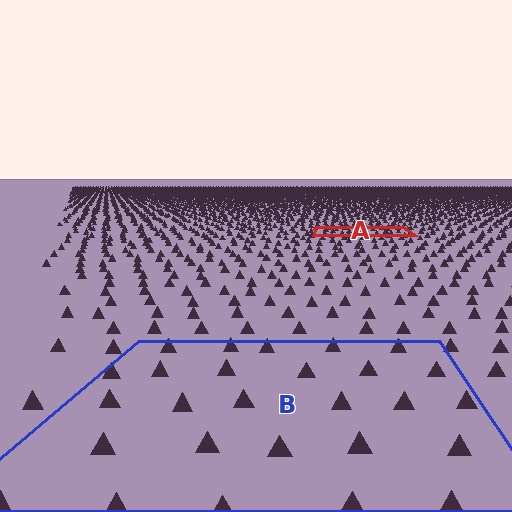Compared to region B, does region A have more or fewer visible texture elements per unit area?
Region A has more texture elements per unit area — they are packed more densely because it is farther away.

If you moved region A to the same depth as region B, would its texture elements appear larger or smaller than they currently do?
They would appear larger. At a closer depth, the same texture elements are projected at a bigger on-screen size.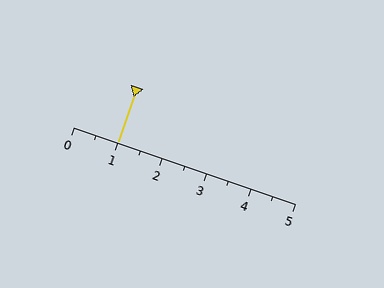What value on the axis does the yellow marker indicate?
The marker indicates approximately 1.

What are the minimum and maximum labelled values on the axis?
The axis runs from 0 to 5.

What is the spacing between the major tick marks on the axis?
The major ticks are spaced 1 apart.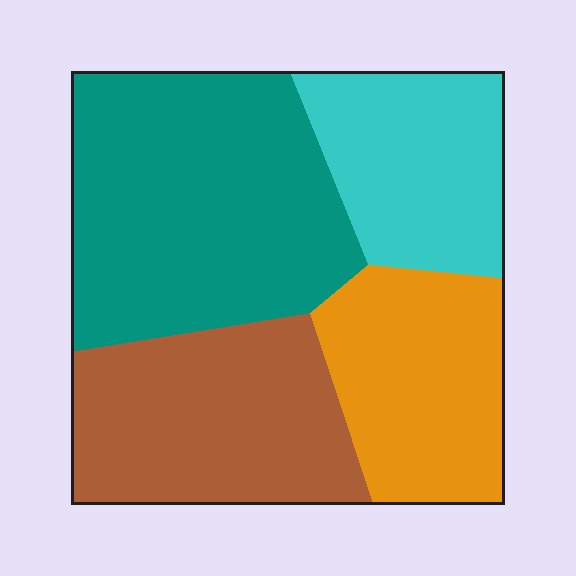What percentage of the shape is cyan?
Cyan takes up about one fifth (1/5) of the shape.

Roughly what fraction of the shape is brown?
Brown covers roughly 25% of the shape.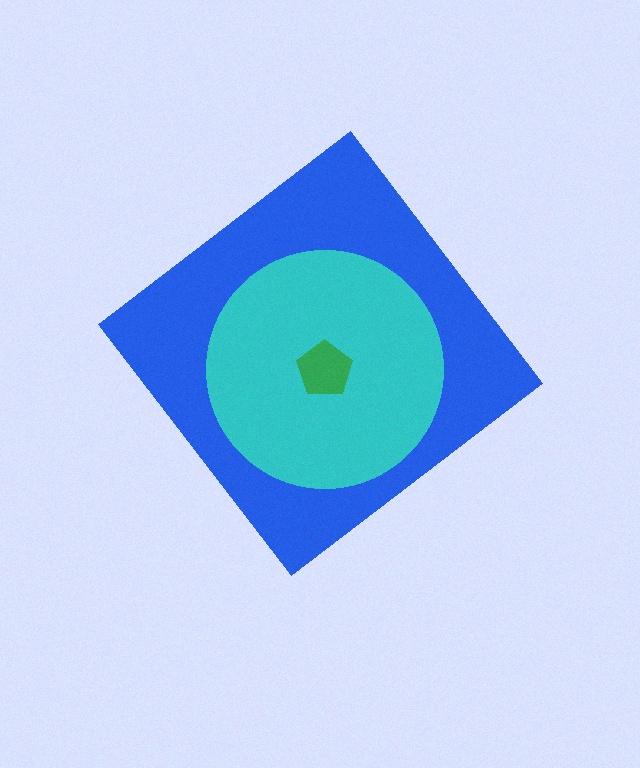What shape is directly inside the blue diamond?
The cyan circle.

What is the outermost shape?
The blue diamond.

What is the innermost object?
The green pentagon.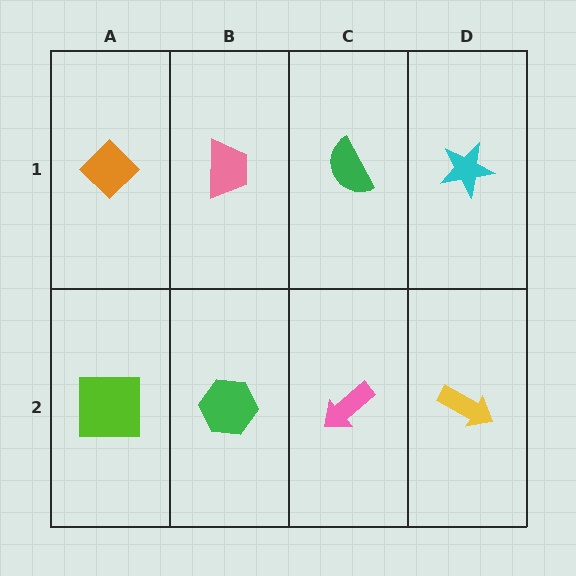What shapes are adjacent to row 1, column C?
A pink arrow (row 2, column C), a pink trapezoid (row 1, column B), a cyan star (row 1, column D).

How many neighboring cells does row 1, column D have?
2.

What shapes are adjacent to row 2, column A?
An orange diamond (row 1, column A), a green hexagon (row 2, column B).